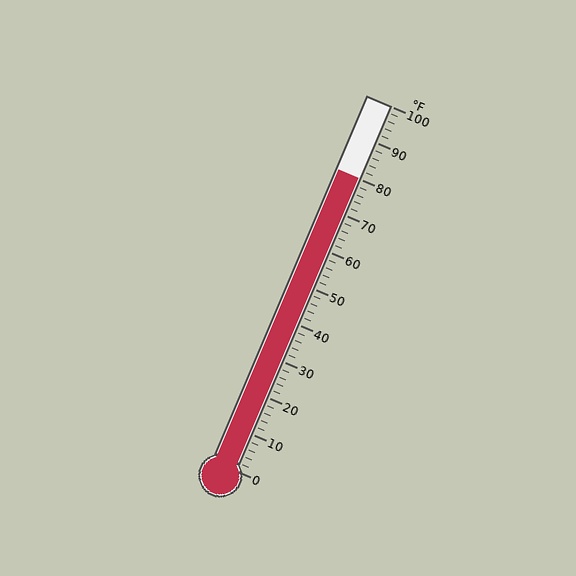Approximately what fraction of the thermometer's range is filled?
The thermometer is filled to approximately 80% of its range.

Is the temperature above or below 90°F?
The temperature is below 90°F.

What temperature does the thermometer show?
The thermometer shows approximately 80°F.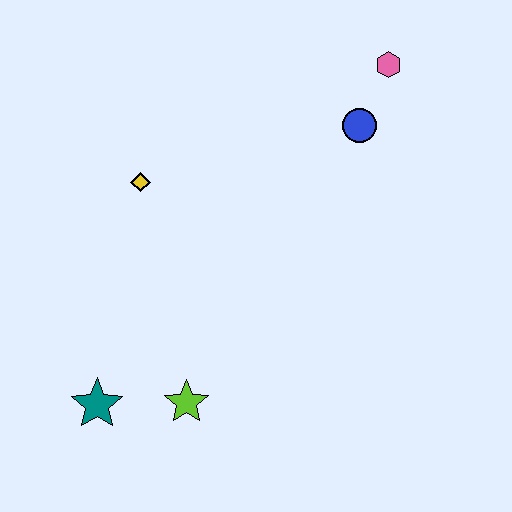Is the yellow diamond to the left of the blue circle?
Yes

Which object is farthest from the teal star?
The pink hexagon is farthest from the teal star.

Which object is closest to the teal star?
The lime star is closest to the teal star.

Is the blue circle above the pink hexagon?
No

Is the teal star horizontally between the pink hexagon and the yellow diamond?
No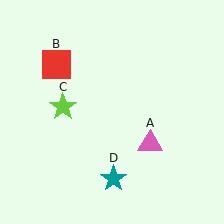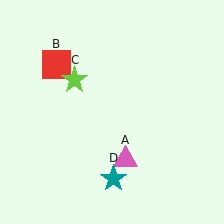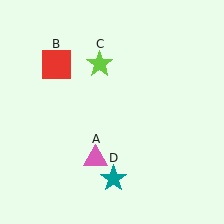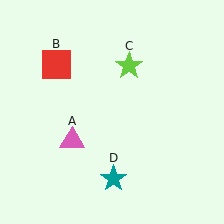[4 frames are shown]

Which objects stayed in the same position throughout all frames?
Red square (object B) and teal star (object D) remained stationary.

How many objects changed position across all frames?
2 objects changed position: pink triangle (object A), lime star (object C).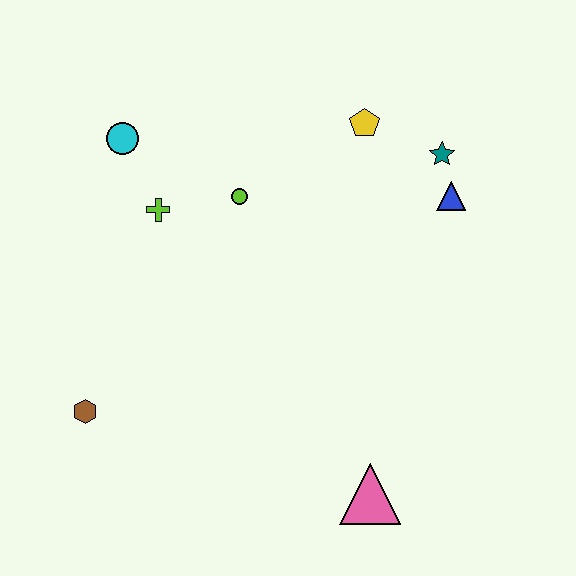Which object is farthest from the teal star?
The brown hexagon is farthest from the teal star.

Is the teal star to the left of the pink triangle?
No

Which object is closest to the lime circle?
The lime cross is closest to the lime circle.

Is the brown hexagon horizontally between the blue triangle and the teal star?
No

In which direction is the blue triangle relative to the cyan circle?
The blue triangle is to the right of the cyan circle.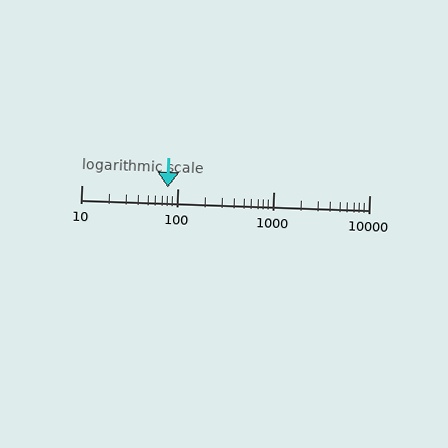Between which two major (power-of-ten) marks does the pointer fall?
The pointer is between 10 and 100.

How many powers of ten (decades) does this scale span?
The scale spans 3 decades, from 10 to 10000.